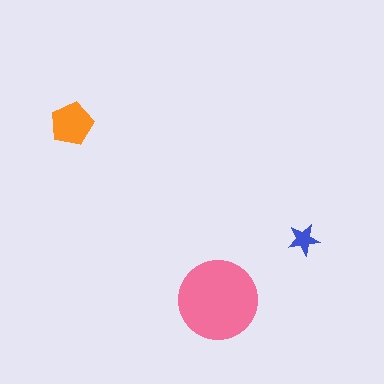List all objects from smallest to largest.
The blue star, the orange pentagon, the pink circle.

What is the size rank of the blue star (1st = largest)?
3rd.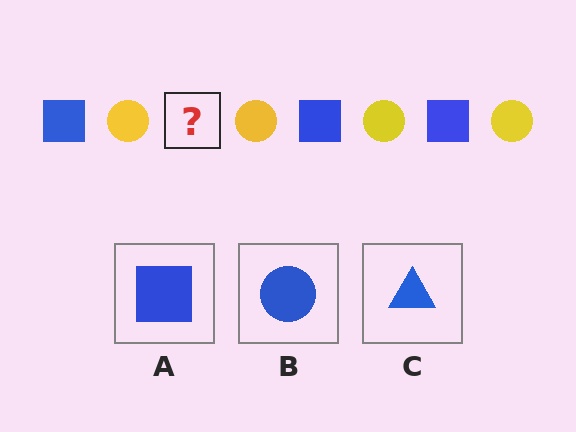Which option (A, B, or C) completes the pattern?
A.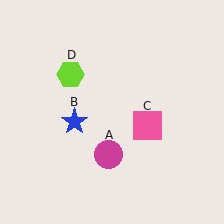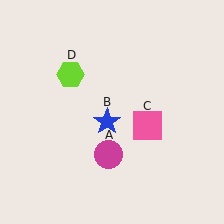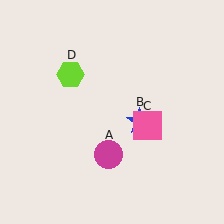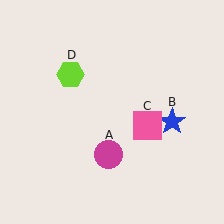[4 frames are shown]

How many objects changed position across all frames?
1 object changed position: blue star (object B).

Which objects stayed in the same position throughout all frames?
Magenta circle (object A) and pink square (object C) and lime hexagon (object D) remained stationary.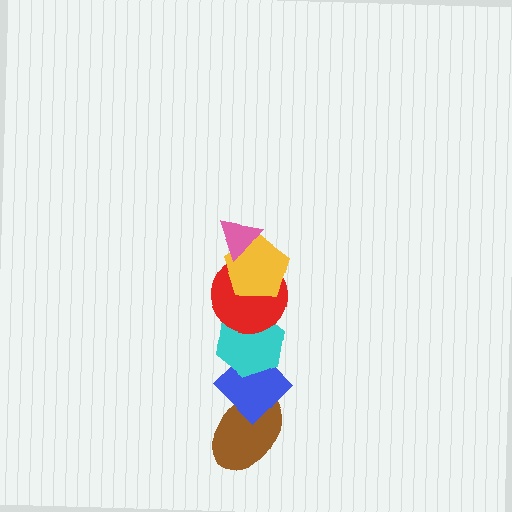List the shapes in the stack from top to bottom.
From top to bottom: the pink triangle, the yellow pentagon, the red circle, the cyan hexagon, the blue diamond, the brown ellipse.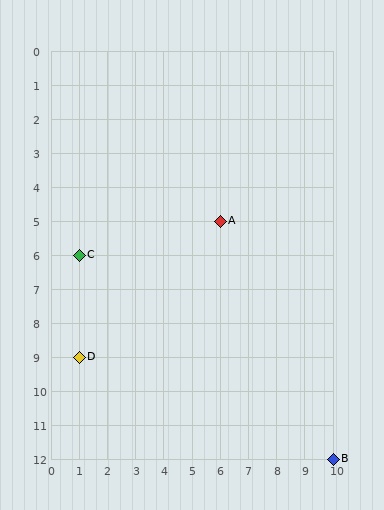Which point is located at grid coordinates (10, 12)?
Point B is at (10, 12).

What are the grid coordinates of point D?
Point D is at grid coordinates (1, 9).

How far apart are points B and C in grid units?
Points B and C are 9 columns and 6 rows apart (about 10.8 grid units diagonally).